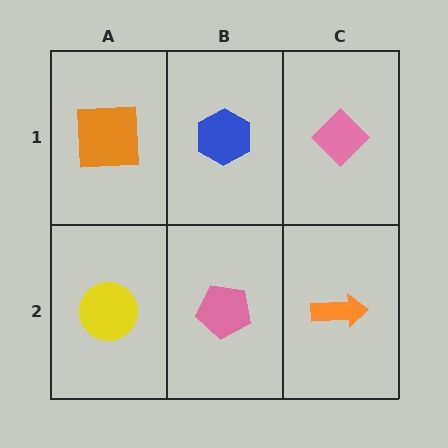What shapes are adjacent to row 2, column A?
An orange square (row 1, column A), a pink pentagon (row 2, column B).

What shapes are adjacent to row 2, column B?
A blue hexagon (row 1, column B), a yellow circle (row 2, column A), an orange arrow (row 2, column C).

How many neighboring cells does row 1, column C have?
2.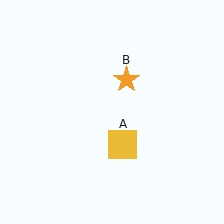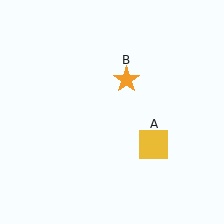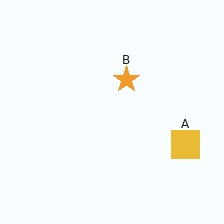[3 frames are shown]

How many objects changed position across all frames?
1 object changed position: yellow square (object A).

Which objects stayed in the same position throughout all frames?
Orange star (object B) remained stationary.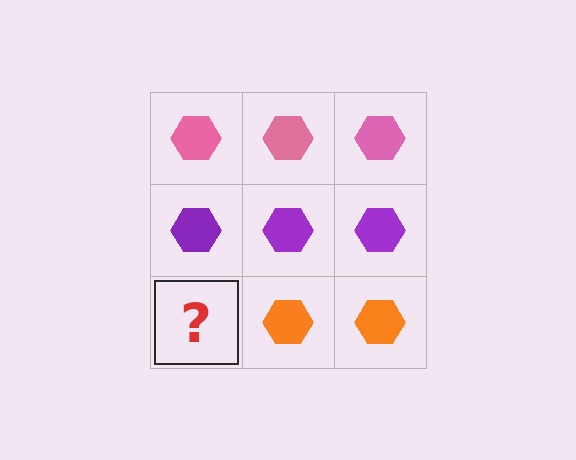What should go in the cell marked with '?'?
The missing cell should contain an orange hexagon.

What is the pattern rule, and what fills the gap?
The rule is that each row has a consistent color. The gap should be filled with an orange hexagon.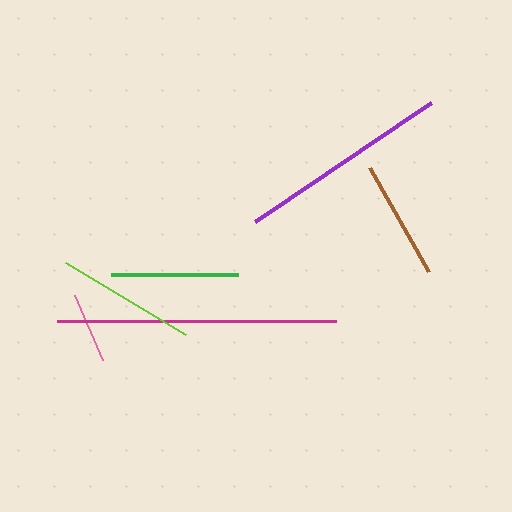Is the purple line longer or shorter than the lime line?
The purple line is longer than the lime line.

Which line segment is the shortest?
The pink line is the shortest at approximately 70 pixels.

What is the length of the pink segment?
The pink segment is approximately 70 pixels long.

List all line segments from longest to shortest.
From longest to shortest: magenta, purple, lime, green, brown, pink.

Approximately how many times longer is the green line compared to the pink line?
The green line is approximately 1.8 times the length of the pink line.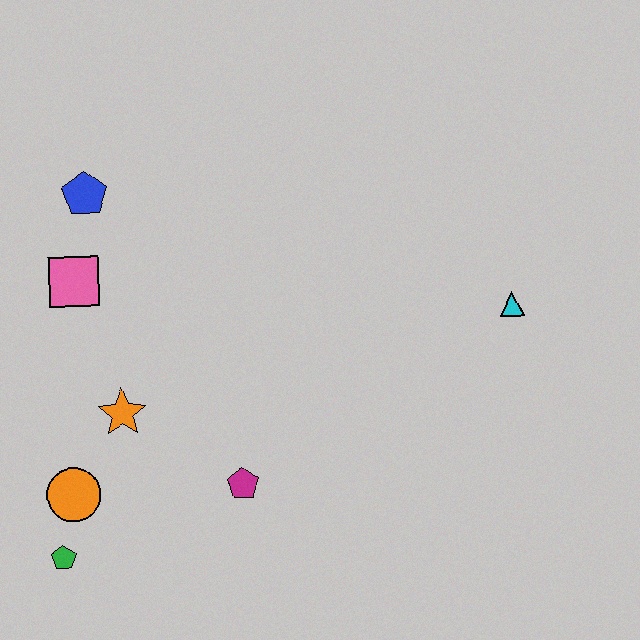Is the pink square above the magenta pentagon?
Yes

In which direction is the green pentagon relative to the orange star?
The green pentagon is below the orange star.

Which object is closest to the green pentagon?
The orange circle is closest to the green pentagon.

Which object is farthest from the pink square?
The cyan triangle is farthest from the pink square.